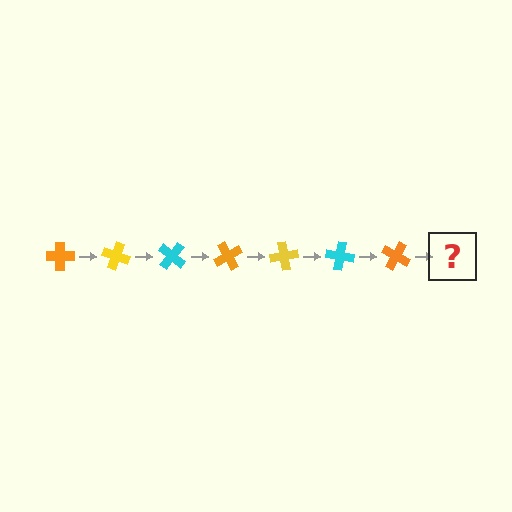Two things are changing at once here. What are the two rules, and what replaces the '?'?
The two rules are that it rotates 20 degrees each step and the color cycles through orange, yellow, and cyan. The '?' should be a yellow cross, rotated 140 degrees from the start.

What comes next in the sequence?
The next element should be a yellow cross, rotated 140 degrees from the start.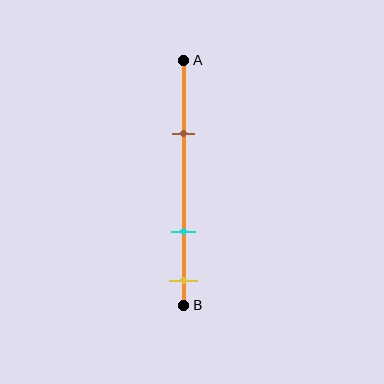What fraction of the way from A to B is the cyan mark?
The cyan mark is approximately 70% (0.7) of the way from A to B.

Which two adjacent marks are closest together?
The cyan and yellow marks are the closest adjacent pair.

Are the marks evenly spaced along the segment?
No, the marks are not evenly spaced.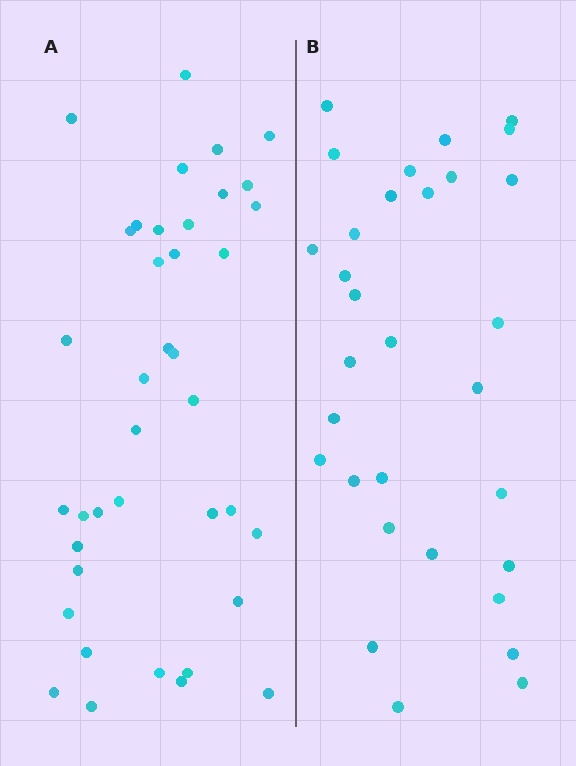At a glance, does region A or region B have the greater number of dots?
Region A (the left region) has more dots.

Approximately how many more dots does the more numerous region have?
Region A has roughly 8 or so more dots than region B.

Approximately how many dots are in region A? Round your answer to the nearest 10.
About 40 dots. (The exact count is 39, which rounds to 40.)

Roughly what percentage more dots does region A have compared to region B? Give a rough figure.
About 25% more.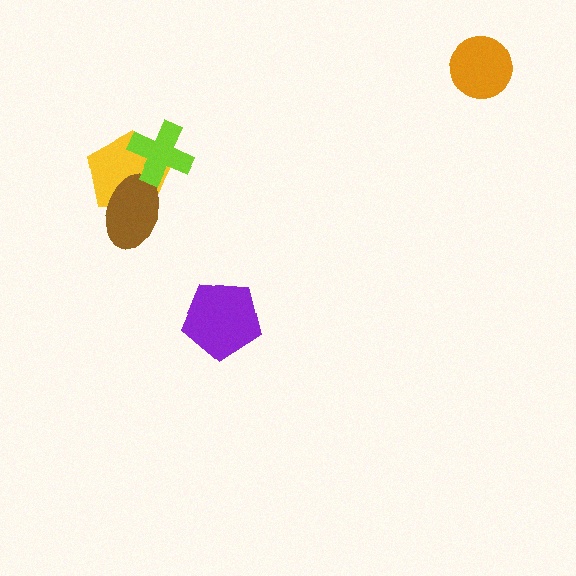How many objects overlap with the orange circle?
0 objects overlap with the orange circle.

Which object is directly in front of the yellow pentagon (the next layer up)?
The brown ellipse is directly in front of the yellow pentagon.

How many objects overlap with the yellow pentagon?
2 objects overlap with the yellow pentagon.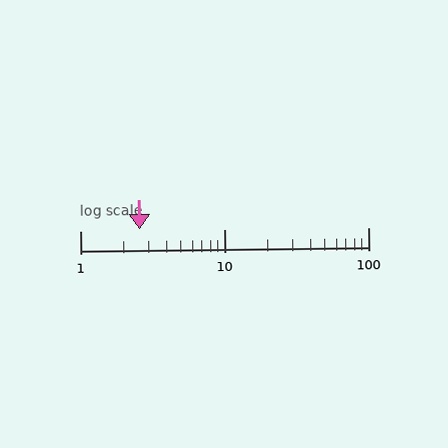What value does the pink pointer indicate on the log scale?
The pointer indicates approximately 2.6.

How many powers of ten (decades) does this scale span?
The scale spans 2 decades, from 1 to 100.